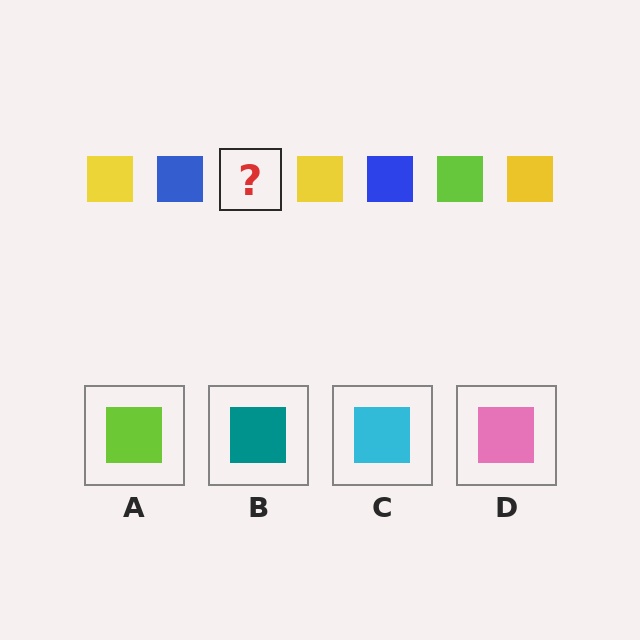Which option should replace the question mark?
Option A.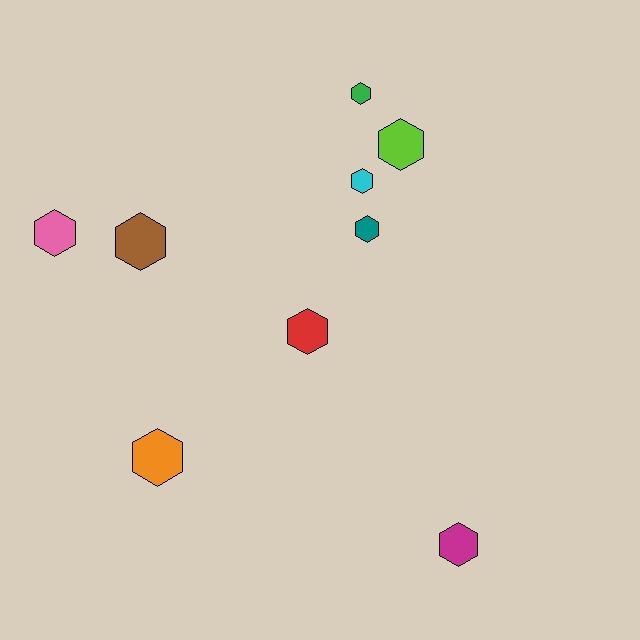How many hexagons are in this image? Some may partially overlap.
There are 9 hexagons.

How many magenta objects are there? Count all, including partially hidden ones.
There is 1 magenta object.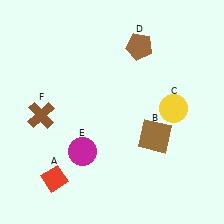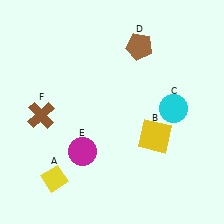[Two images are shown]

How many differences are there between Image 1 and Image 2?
There are 3 differences between the two images.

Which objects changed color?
A changed from red to yellow. B changed from brown to yellow. C changed from yellow to cyan.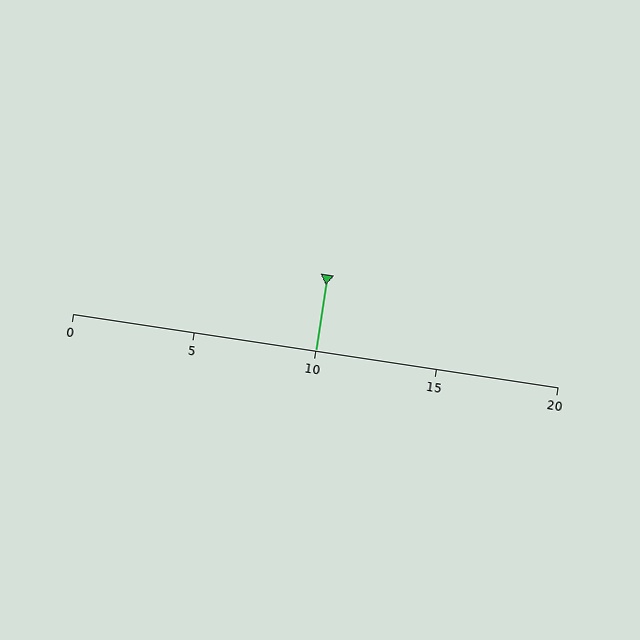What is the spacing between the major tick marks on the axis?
The major ticks are spaced 5 apart.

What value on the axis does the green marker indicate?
The marker indicates approximately 10.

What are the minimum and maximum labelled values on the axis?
The axis runs from 0 to 20.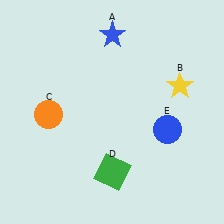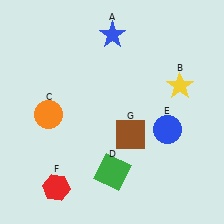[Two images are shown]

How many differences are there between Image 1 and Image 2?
There are 2 differences between the two images.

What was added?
A red hexagon (F), a brown square (G) were added in Image 2.